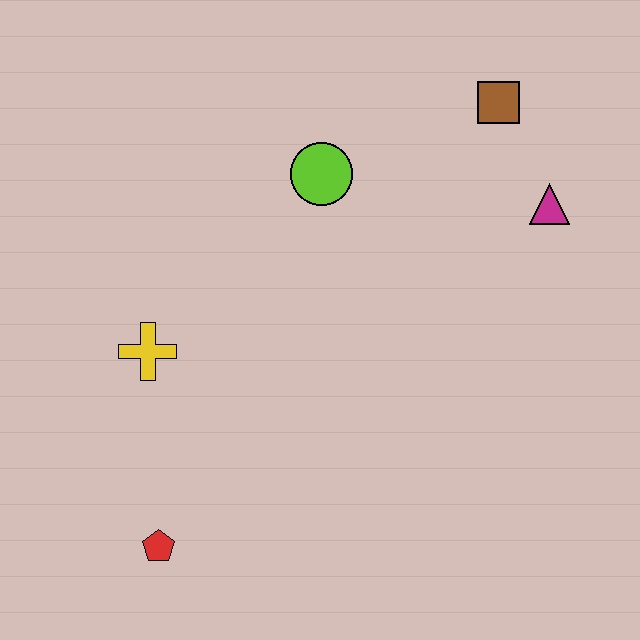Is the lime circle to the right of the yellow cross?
Yes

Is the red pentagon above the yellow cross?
No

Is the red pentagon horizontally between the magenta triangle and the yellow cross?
Yes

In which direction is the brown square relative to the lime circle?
The brown square is to the right of the lime circle.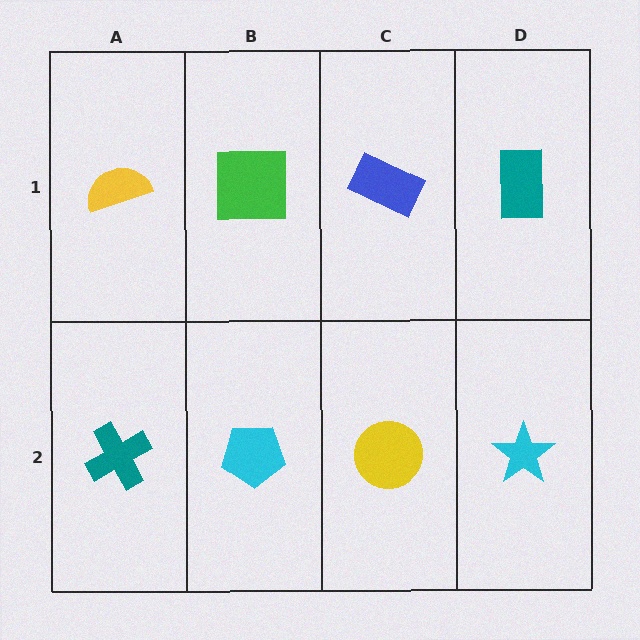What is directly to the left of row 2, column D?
A yellow circle.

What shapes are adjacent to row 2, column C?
A blue rectangle (row 1, column C), a cyan pentagon (row 2, column B), a cyan star (row 2, column D).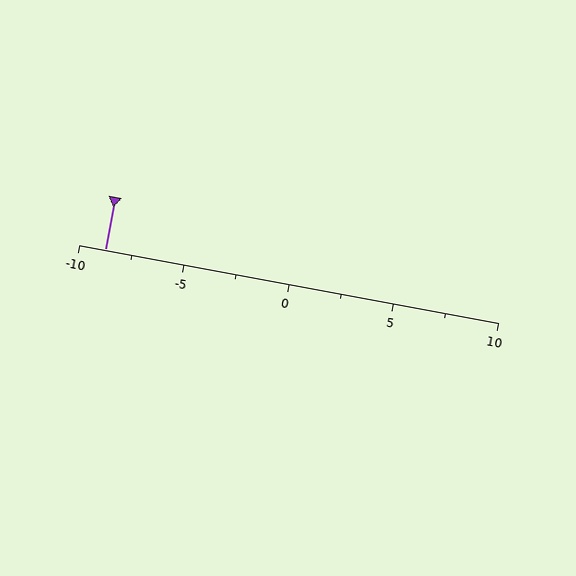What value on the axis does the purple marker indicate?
The marker indicates approximately -8.8.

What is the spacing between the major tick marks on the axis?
The major ticks are spaced 5 apart.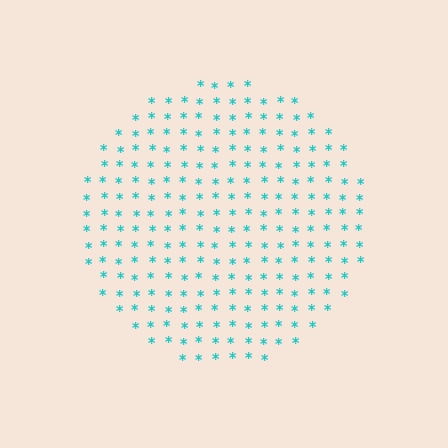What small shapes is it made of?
It is made of small asterisks.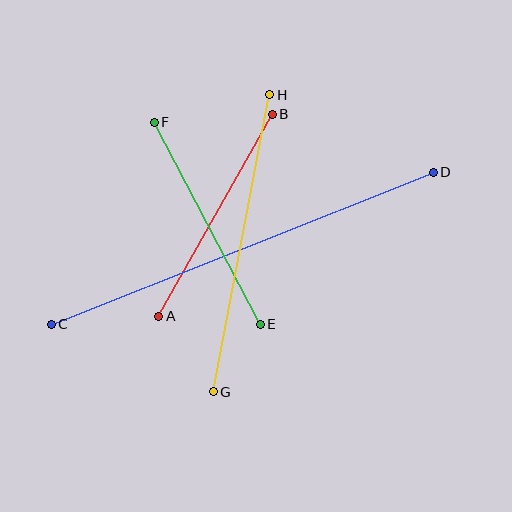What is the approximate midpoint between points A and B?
The midpoint is at approximately (215, 215) pixels.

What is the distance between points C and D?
The distance is approximately 411 pixels.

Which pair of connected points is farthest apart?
Points C and D are farthest apart.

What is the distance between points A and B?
The distance is approximately 232 pixels.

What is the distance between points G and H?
The distance is approximately 302 pixels.